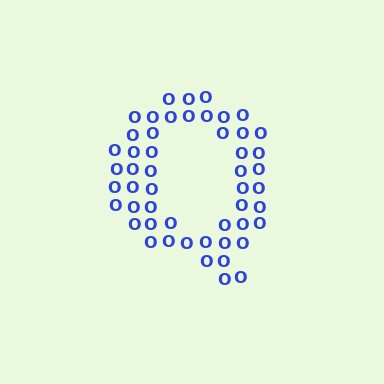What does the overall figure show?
The overall figure shows the letter Q.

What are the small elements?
The small elements are letter O's.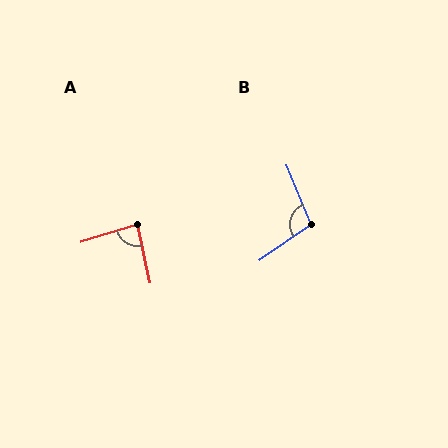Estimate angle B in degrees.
Approximately 103 degrees.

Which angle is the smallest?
A, at approximately 84 degrees.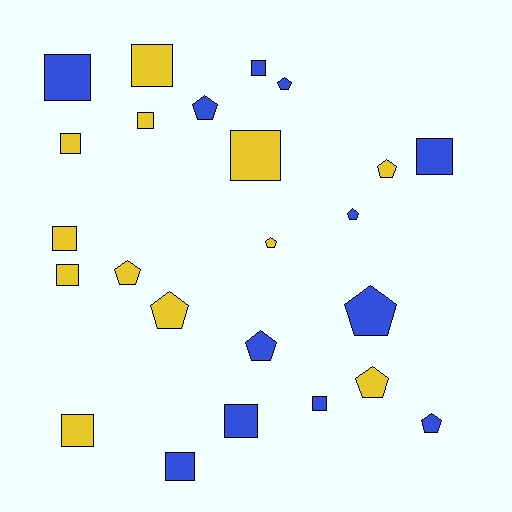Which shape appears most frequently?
Square, with 13 objects.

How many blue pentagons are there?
There are 6 blue pentagons.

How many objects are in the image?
There are 24 objects.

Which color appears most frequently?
Yellow, with 12 objects.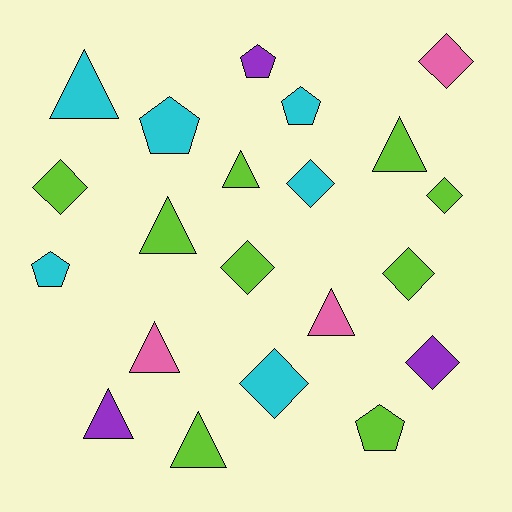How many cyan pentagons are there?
There are 3 cyan pentagons.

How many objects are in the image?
There are 21 objects.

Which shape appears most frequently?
Triangle, with 8 objects.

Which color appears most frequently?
Lime, with 9 objects.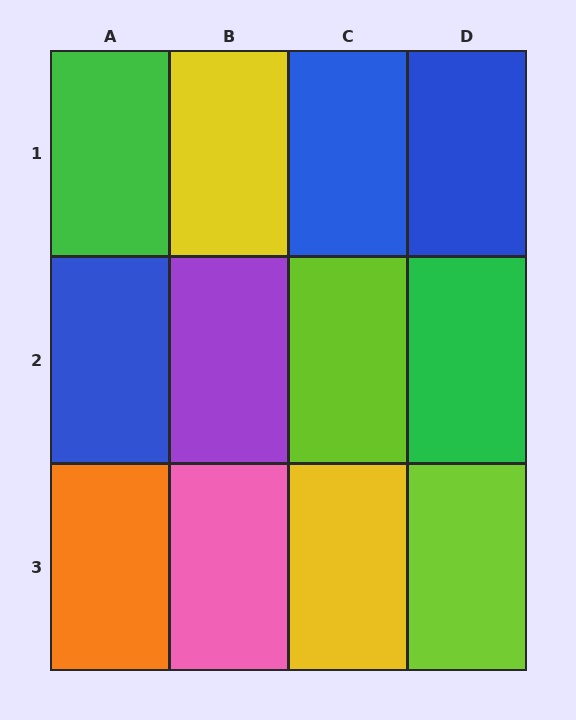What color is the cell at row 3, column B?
Pink.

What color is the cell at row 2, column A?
Blue.